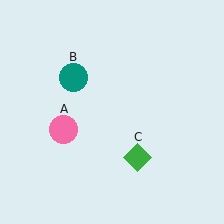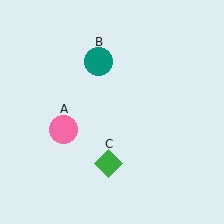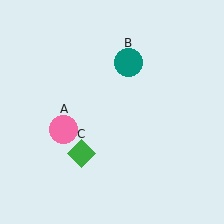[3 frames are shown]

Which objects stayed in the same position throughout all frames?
Pink circle (object A) remained stationary.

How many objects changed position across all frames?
2 objects changed position: teal circle (object B), green diamond (object C).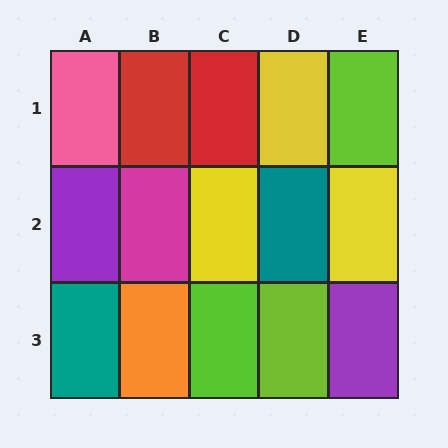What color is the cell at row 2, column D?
Teal.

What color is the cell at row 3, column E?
Purple.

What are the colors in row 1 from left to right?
Pink, red, red, yellow, lime.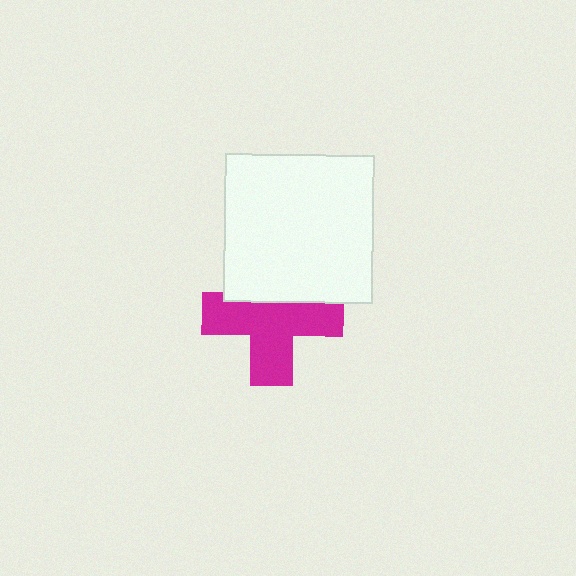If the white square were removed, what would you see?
You would see the complete magenta cross.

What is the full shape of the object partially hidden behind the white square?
The partially hidden object is a magenta cross.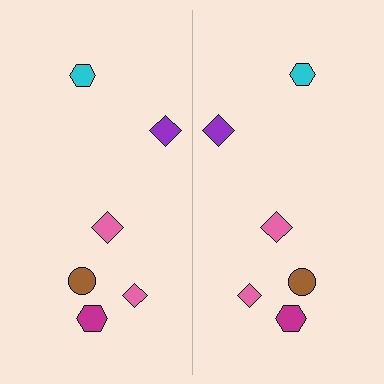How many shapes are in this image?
There are 12 shapes in this image.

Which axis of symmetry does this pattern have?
The pattern has a vertical axis of symmetry running through the center of the image.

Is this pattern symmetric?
Yes, this pattern has bilateral (reflection) symmetry.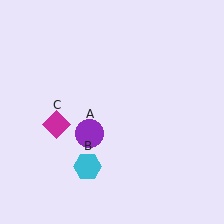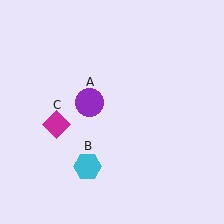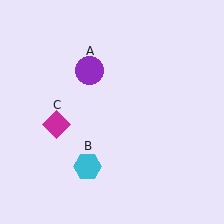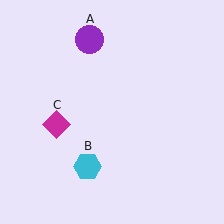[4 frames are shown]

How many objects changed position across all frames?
1 object changed position: purple circle (object A).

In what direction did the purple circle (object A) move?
The purple circle (object A) moved up.